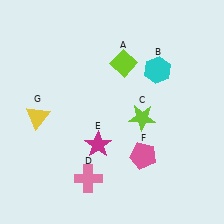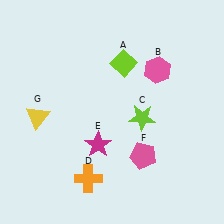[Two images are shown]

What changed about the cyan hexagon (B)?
In Image 1, B is cyan. In Image 2, it changed to pink.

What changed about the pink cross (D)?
In Image 1, D is pink. In Image 2, it changed to orange.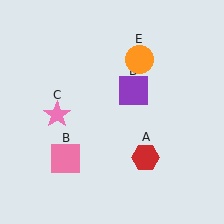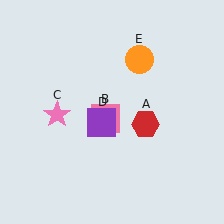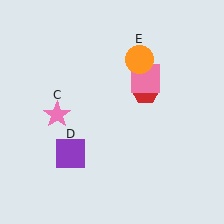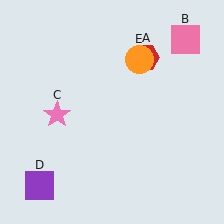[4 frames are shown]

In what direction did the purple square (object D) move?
The purple square (object D) moved down and to the left.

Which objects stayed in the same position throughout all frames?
Pink star (object C) and orange circle (object E) remained stationary.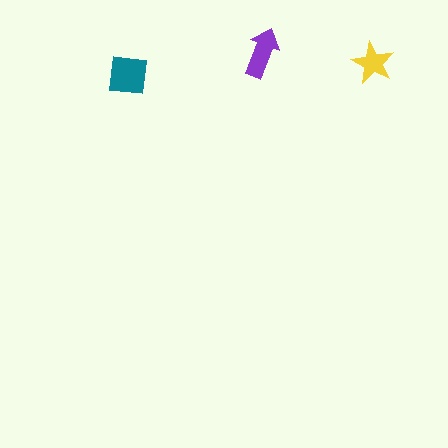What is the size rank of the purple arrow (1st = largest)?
2nd.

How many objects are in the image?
There are 3 objects in the image.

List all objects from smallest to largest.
The yellow star, the purple arrow, the teal square.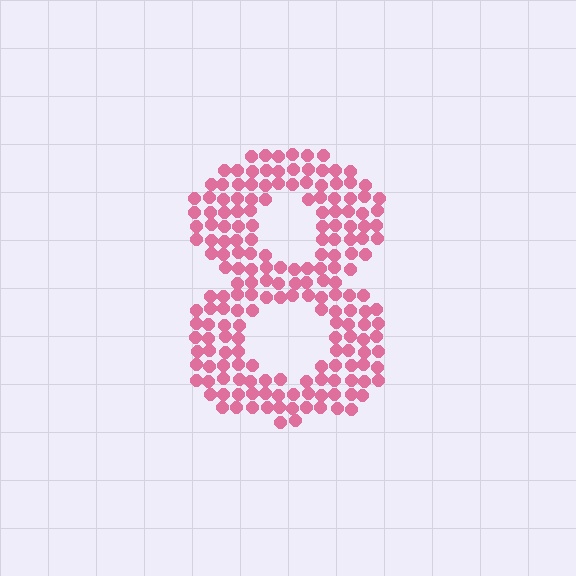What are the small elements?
The small elements are circles.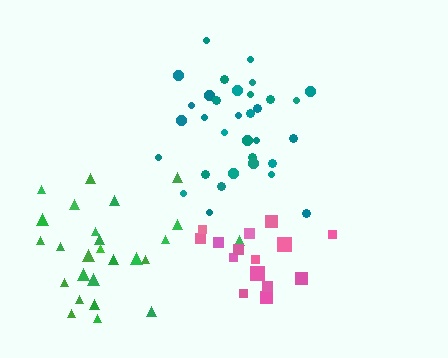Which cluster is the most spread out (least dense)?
Green.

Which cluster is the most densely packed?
Teal.